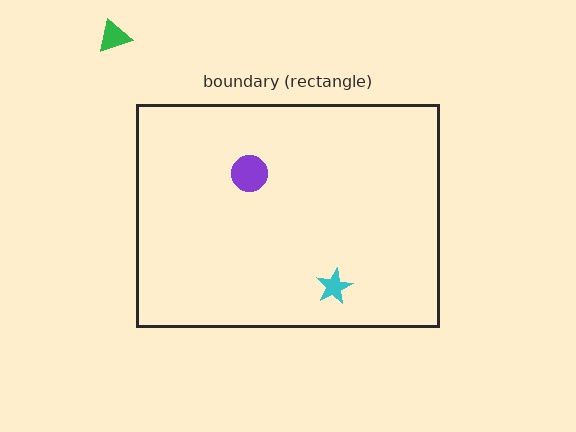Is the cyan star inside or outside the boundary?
Inside.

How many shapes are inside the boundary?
2 inside, 1 outside.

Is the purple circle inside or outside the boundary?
Inside.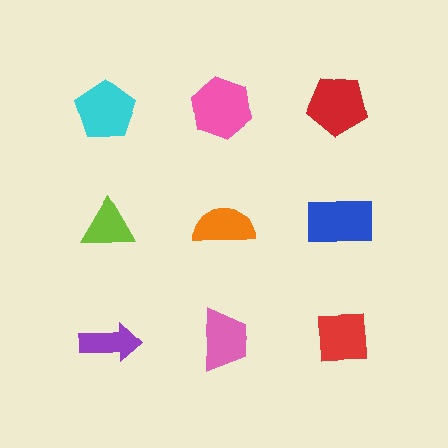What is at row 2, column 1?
A lime triangle.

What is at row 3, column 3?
A red square.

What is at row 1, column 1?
A cyan pentagon.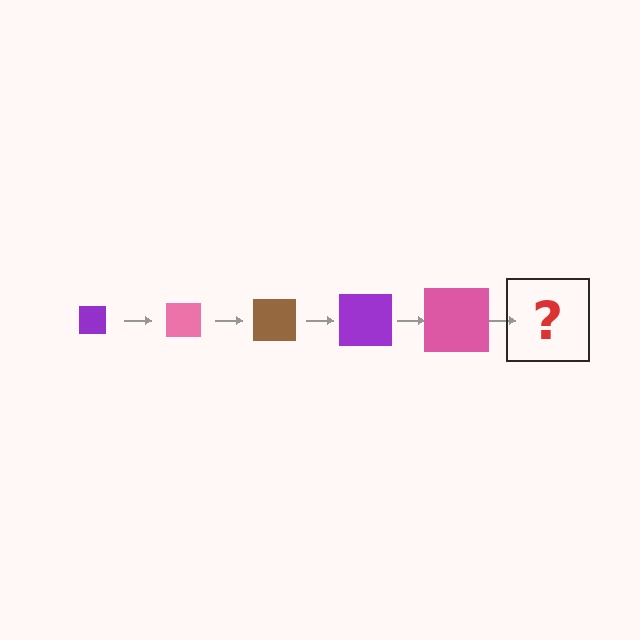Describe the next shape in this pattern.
It should be a brown square, larger than the previous one.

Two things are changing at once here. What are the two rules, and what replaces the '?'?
The two rules are that the square grows larger each step and the color cycles through purple, pink, and brown. The '?' should be a brown square, larger than the previous one.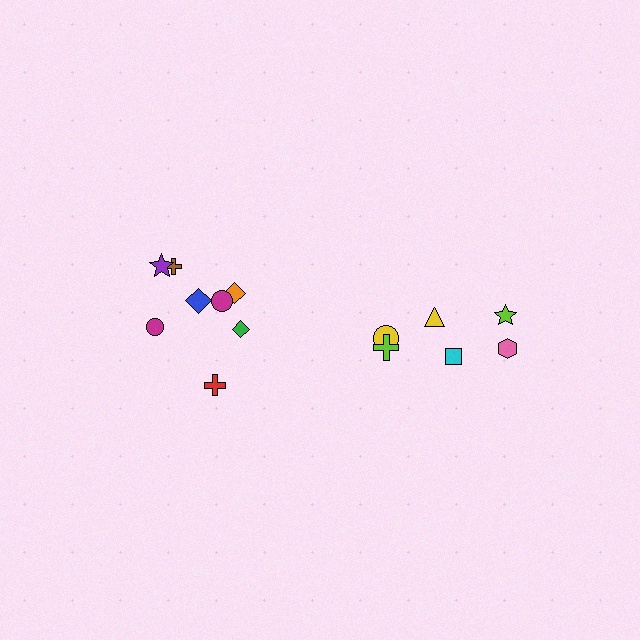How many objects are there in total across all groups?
There are 14 objects.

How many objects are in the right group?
There are 6 objects.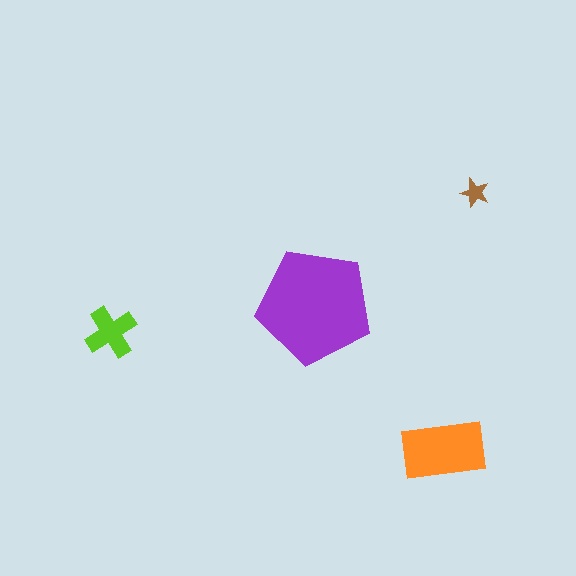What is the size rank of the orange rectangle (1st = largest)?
2nd.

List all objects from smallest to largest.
The brown star, the lime cross, the orange rectangle, the purple pentagon.